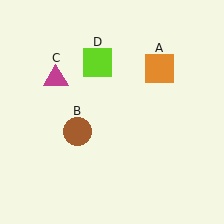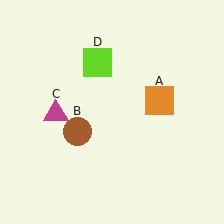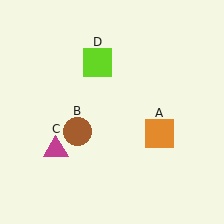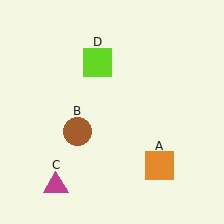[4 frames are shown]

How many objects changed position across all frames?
2 objects changed position: orange square (object A), magenta triangle (object C).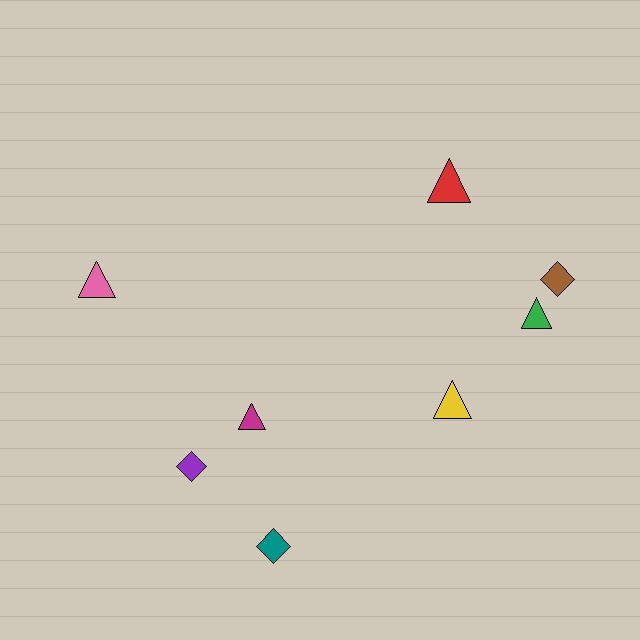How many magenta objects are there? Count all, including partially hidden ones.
There is 1 magenta object.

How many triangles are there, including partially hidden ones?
There are 5 triangles.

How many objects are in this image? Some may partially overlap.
There are 8 objects.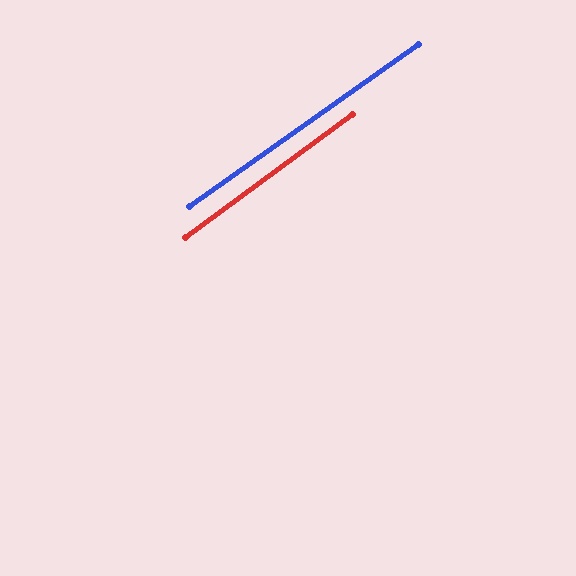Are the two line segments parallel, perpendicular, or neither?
Parallel — their directions differ by only 1.3°.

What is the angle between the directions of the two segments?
Approximately 1 degree.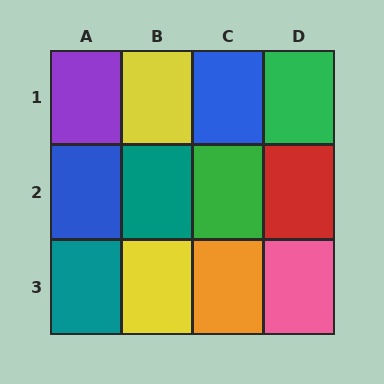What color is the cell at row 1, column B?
Yellow.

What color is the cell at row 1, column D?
Green.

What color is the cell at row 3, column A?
Teal.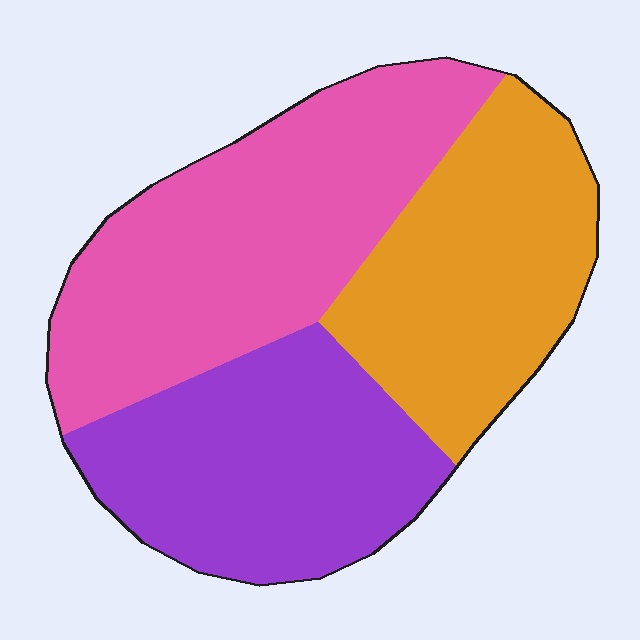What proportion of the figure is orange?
Orange covers around 30% of the figure.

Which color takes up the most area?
Pink, at roughly 40%.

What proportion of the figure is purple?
Purple takes up about one third (1/3) of the figure.